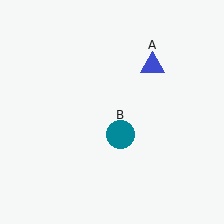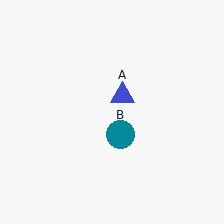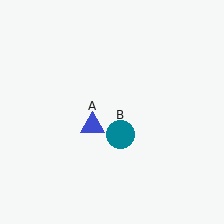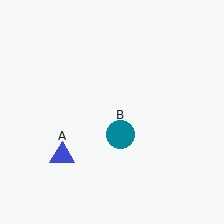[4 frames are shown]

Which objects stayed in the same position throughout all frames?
Teal circle (object B) remained stationary.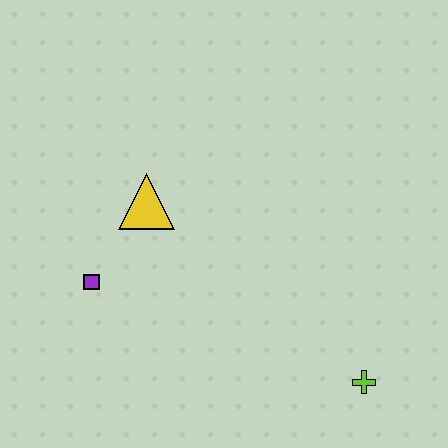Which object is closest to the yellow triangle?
The purple square is closest to the yellow triangle.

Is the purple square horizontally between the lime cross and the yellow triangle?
No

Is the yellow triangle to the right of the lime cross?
No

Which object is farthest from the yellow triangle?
The lime cross is farthest from the yellow triangle.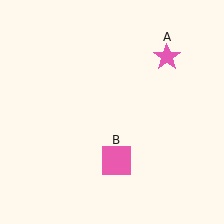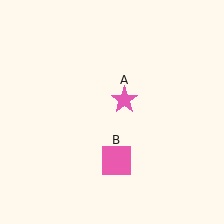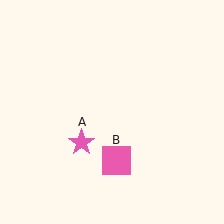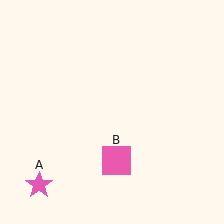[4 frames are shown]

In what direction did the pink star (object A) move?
The pink star (object A) moved down and to the left.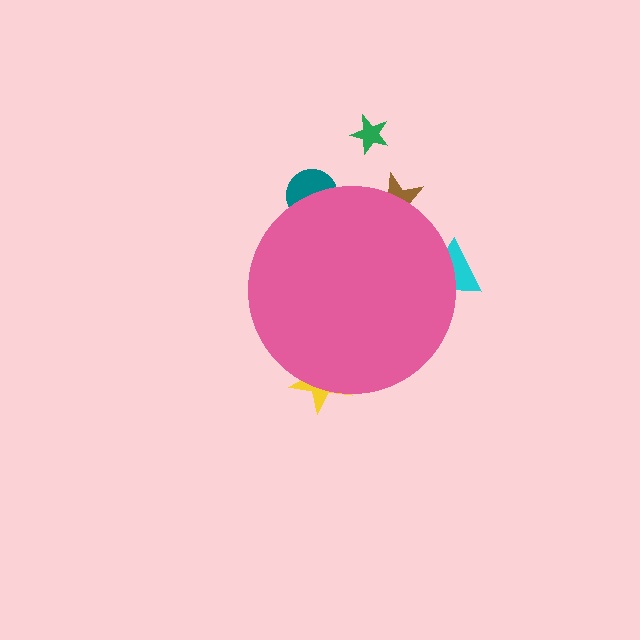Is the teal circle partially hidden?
Yes, the teal circle is partially hidden behind the pink circle.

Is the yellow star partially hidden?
Yes, the yellow star is partially hidden behind the pink circle.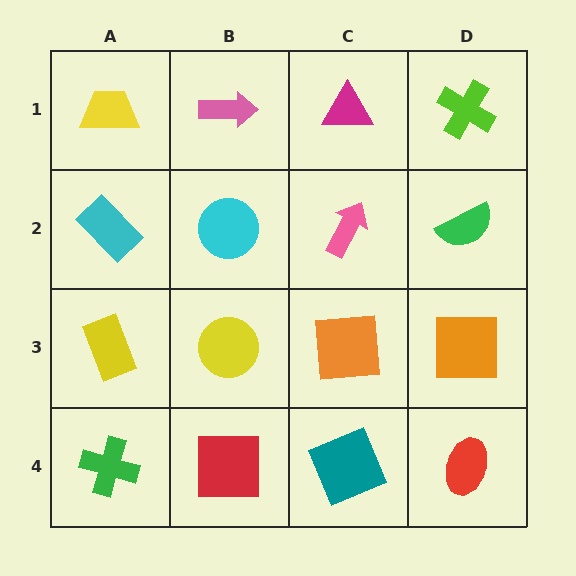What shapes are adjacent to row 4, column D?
An orange square (row 3, column D), a teal square (row 4, column C).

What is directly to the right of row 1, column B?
A magenta triangle.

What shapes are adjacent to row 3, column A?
A cyan rectangle (row 2, column A), a green cross (row 4, column A), a yellow circle (row 3, column B).